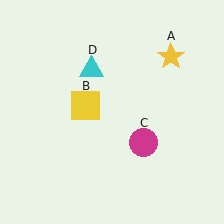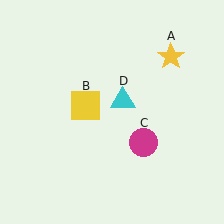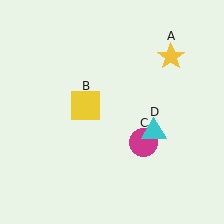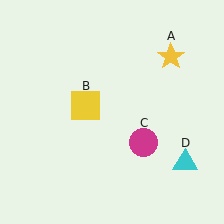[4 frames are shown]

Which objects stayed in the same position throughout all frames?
Yellow star (object A) and yellow square (object B) and magenta circle (object C) remained stationary.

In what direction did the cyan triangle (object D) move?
The cyan triangle (object D) moved down and to the right.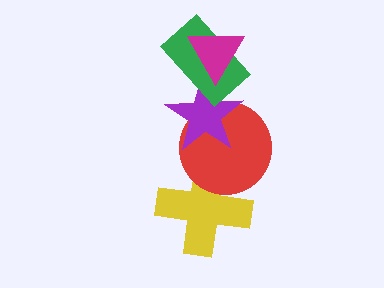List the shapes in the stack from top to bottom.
From top to bottom: the magenta triangle, the green rectangle, the purple star, the red circle, the yellow cross.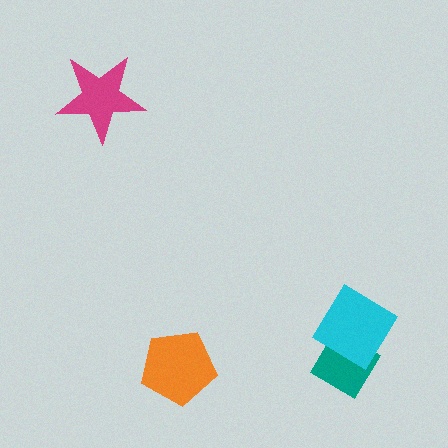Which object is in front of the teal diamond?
The cyan diamond is in front of the teal diamond.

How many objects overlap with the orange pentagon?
0 objects overlap with the orange pentagon.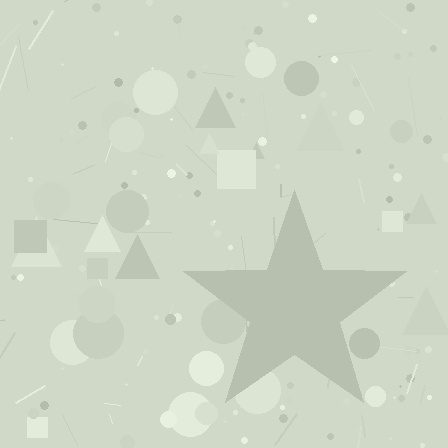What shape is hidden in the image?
A star is hidden in the image.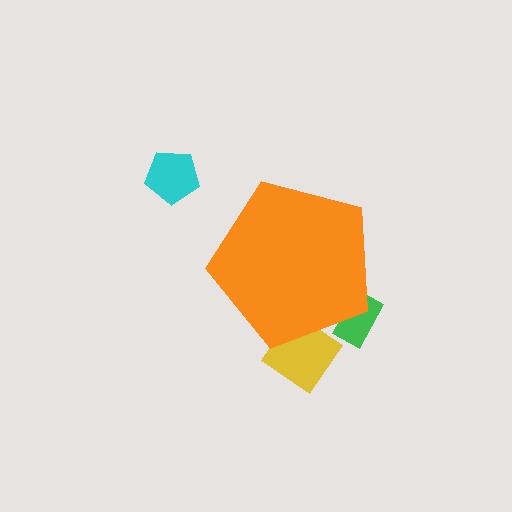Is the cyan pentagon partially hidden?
No, the cyan pentagon is fully visible.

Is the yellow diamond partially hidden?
Yes, the yellow diamond is partially hidden behind the orange pentagon.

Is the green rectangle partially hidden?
Yes, the green rectangle is partially hidden behind the orange pentagon.